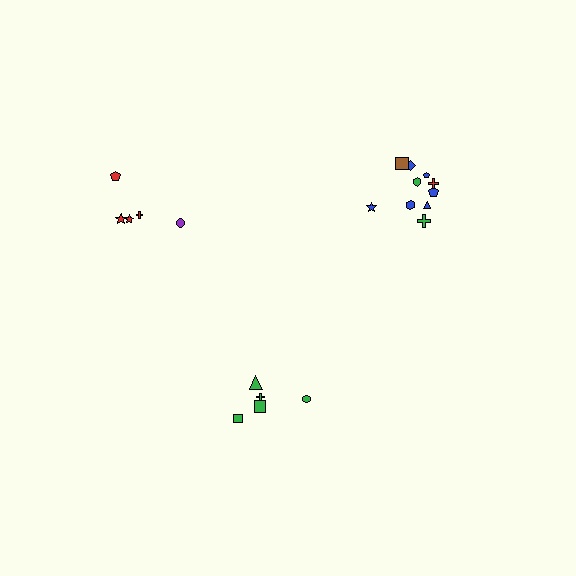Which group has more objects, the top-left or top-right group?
The top-right group.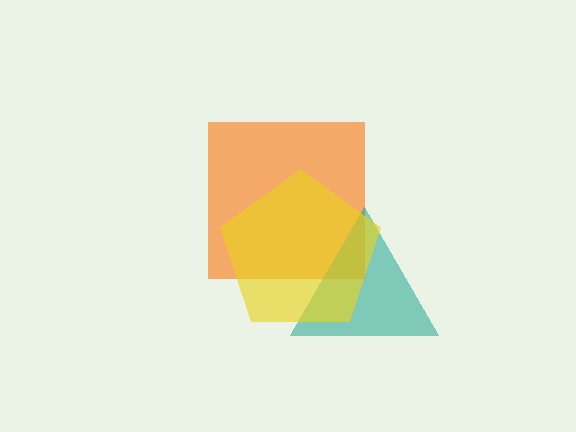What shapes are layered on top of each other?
The layered shapes are: an orange square, a teal triangle, a yellow pentagon.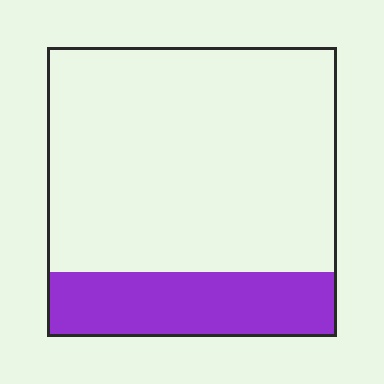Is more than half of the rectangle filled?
No.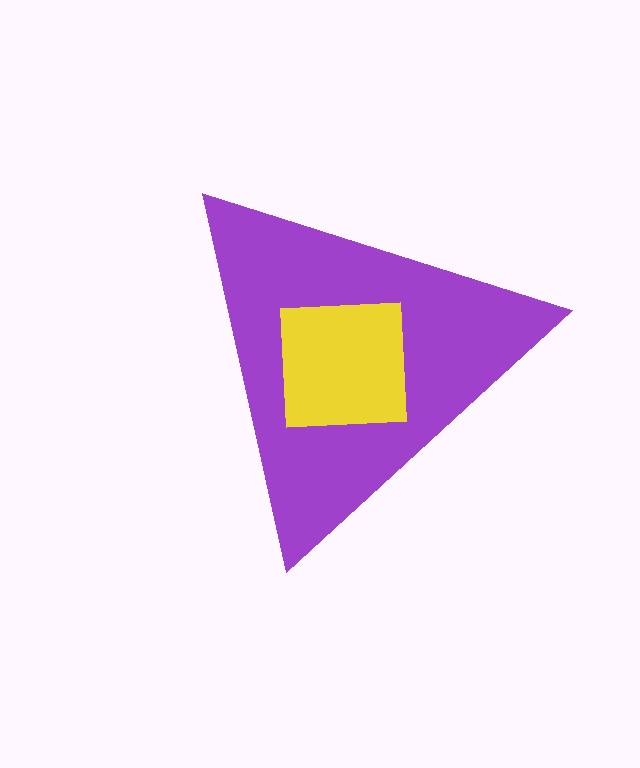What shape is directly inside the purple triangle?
The yellow square.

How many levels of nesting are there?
2.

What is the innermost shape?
The yellow square.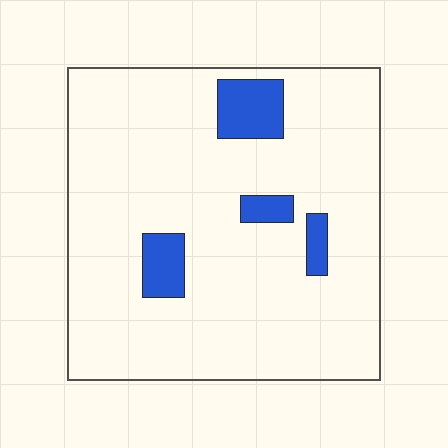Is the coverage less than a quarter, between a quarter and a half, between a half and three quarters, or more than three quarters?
Less than a quarter.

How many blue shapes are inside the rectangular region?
4.